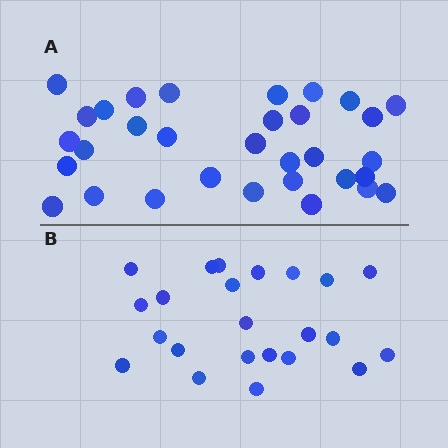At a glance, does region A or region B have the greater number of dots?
Region A (the top region) has more dots.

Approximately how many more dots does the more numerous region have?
Region A has roughly 8 or so more dots than region B.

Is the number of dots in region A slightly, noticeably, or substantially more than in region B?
Region A has noticeably more, but not dramatically so. The ratio is roughly 1.4 to 1.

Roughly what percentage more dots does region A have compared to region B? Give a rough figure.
About 40% more.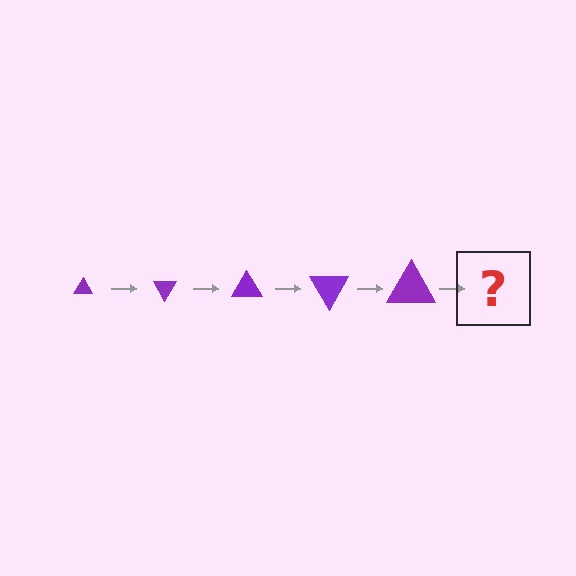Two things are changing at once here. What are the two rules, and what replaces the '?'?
The two rules are that the triangle grows larger each step and it rotates 60 degrees each step. The '?' should be a triangle, larger than the previous one and rotated 300 degrees from the start.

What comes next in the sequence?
The next element should be a triangle, larger than the previous one and rotated 300 degrees from the start.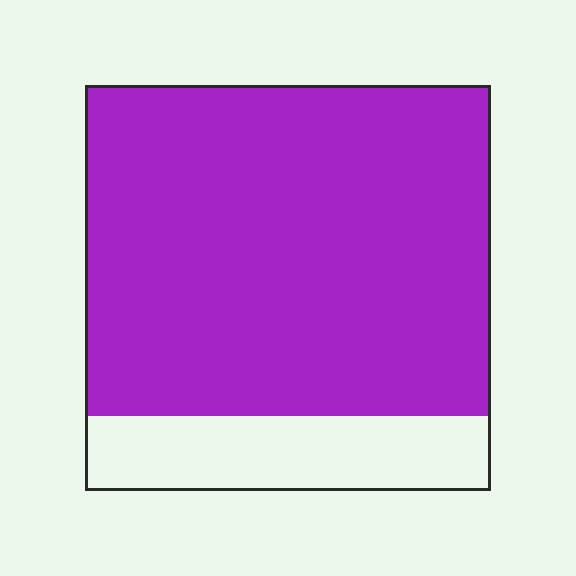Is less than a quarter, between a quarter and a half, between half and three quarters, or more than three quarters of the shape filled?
More than three quarters.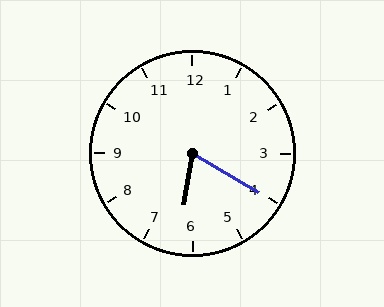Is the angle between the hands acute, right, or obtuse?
It is acute.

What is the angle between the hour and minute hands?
Approximately 70 degrees.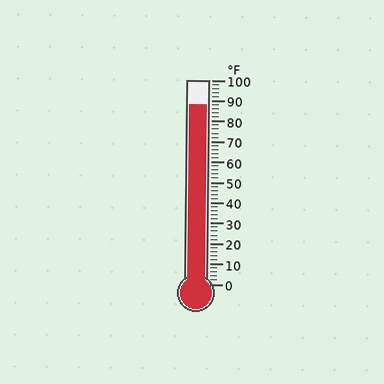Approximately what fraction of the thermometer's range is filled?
The thermometer is filled to approximately 90% of its range.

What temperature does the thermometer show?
The thermometer shows approximately 88°F.